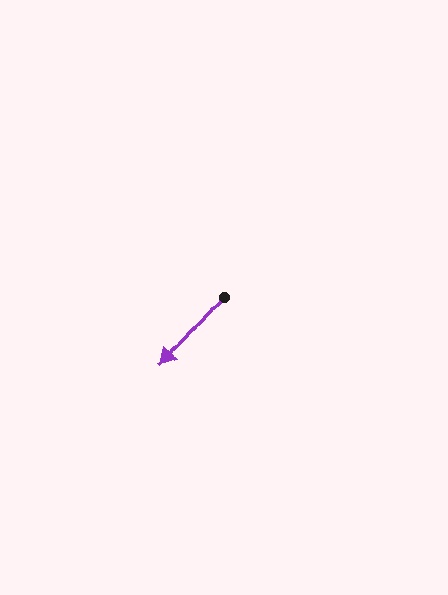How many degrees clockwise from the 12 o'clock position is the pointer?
Approximately 221 degrees.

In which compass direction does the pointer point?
Southwest.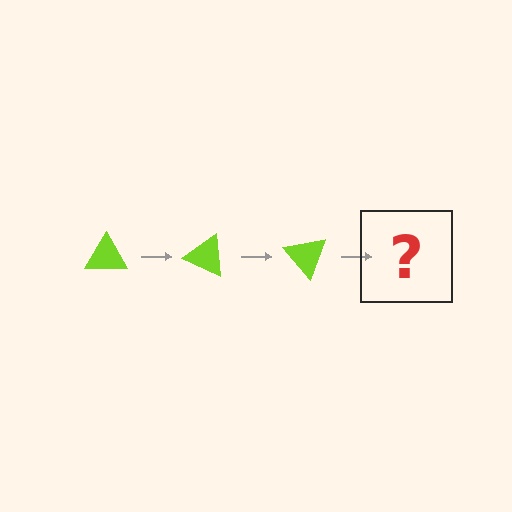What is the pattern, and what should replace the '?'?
The pattern is that the triangle rotates 25 degrees each step. The '?' should be a lime triangle rotated 75 degrees.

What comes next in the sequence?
The next element should be a lime triangle rotated 75 degrees.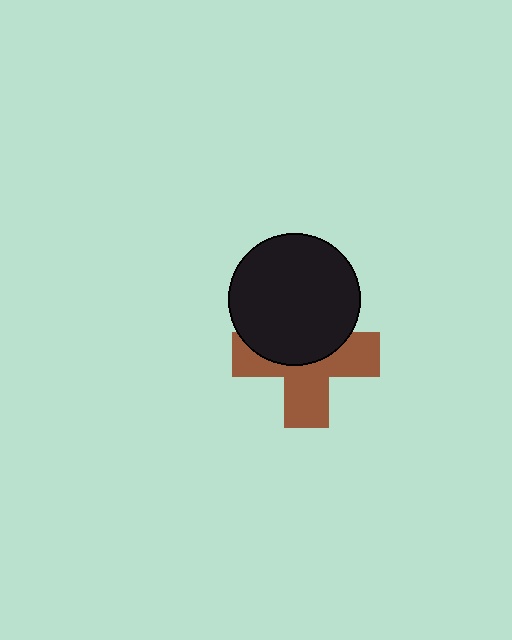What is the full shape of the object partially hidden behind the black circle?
The partially hidden object is a brown cross.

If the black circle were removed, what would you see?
You would see the complete brown cross.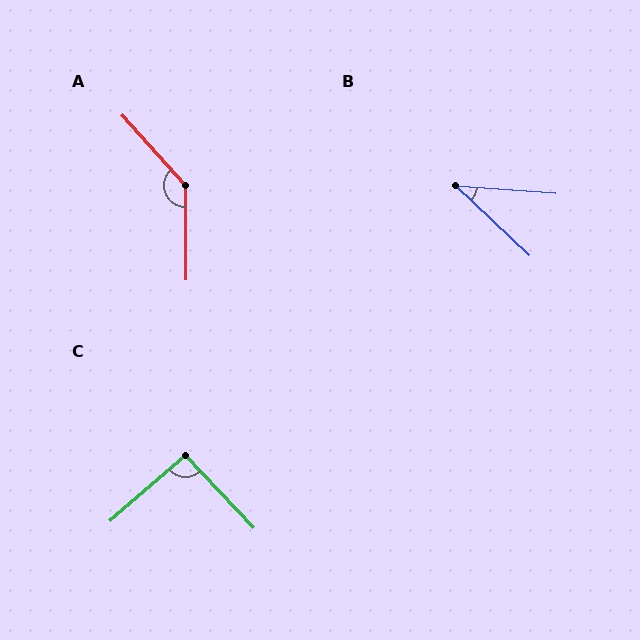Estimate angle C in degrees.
Approximately 92 degrees.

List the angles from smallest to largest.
B (39°), C (92°), A (138°).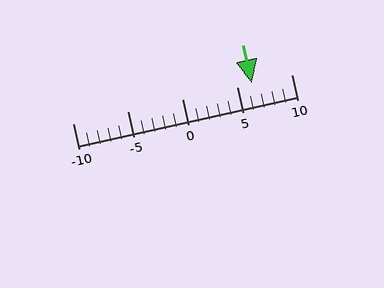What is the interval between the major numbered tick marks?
The major tick marks are spaced 5 units apart.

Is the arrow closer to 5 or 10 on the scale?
The arrow is closer to 5.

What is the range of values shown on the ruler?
The ruler shows values from -10 to 10.